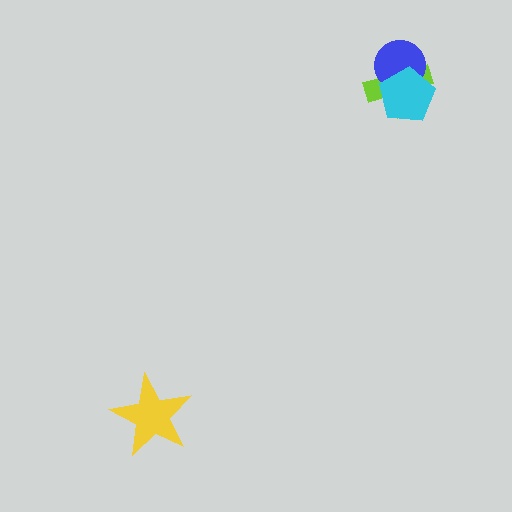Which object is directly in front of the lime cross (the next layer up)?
The blue circle is directly in front of the lime cross.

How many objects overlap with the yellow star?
0 objects overlap with the yellow star.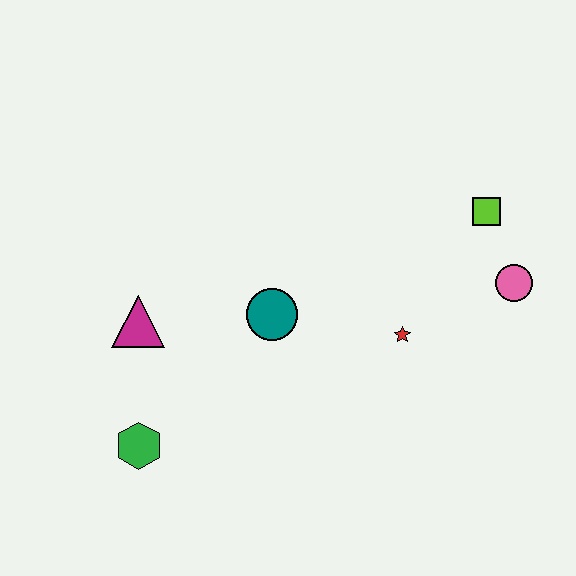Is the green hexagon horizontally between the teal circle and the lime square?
No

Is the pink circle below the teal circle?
No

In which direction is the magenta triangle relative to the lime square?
The magenta triangle is to the left of the lime square.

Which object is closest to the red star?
The pink circle is closest to the red star.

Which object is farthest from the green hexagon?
The lime square is farthest from the green hexagon.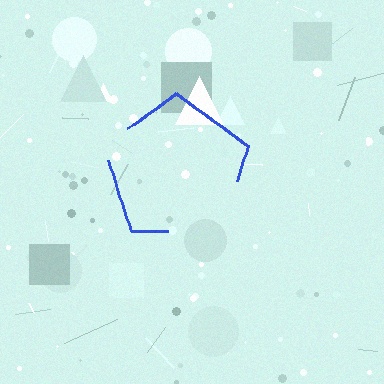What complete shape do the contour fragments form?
The contour fragments form a pentagon.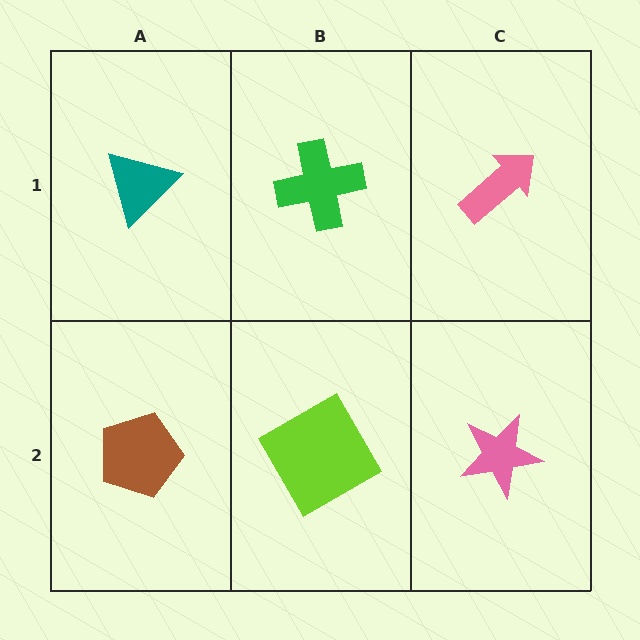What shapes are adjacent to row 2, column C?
A pink arrow (row 1, column C), a lime diamond (row 2, column B).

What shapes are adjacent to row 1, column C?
A pink star (row 2, column C), a green cross (row 1, column B).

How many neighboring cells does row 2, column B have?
3.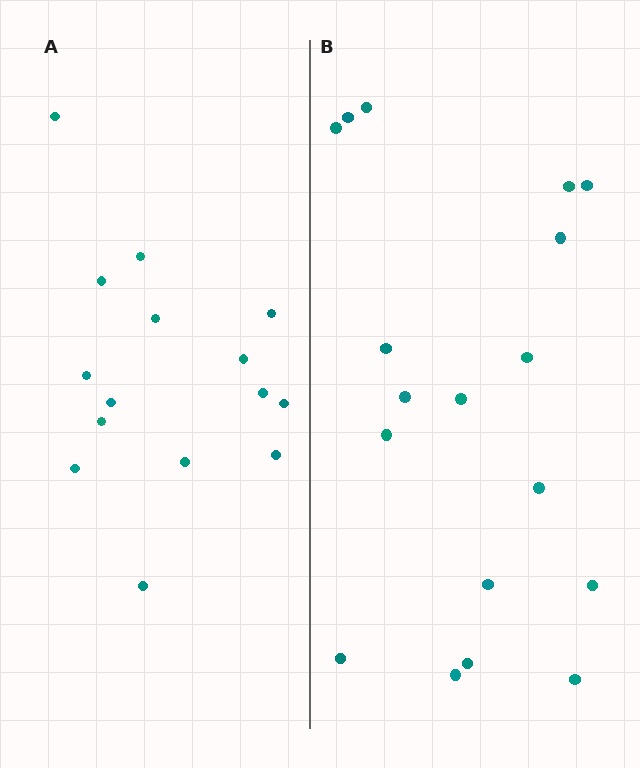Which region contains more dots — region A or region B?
Region B (the right region) has more dots.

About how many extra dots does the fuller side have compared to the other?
Region B has just a few more — roughly 2 or 3 more dots than region A.